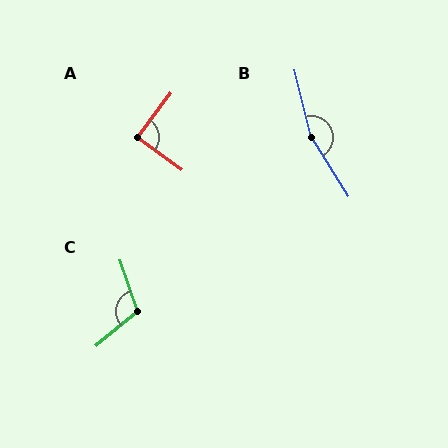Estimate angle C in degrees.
Approximately 112 degrees.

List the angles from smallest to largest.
A (89°), C (112°), B (162°).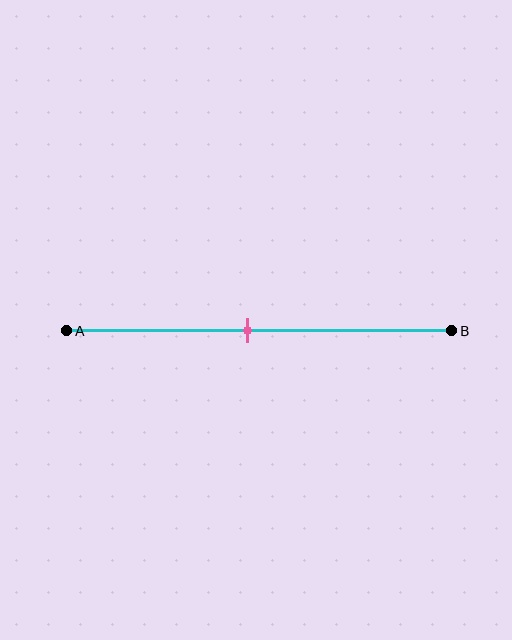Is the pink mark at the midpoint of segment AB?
Yes, the mark is approximately at the midpoint.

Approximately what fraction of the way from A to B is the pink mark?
The pink mark is approximately 45% of the way from A to B.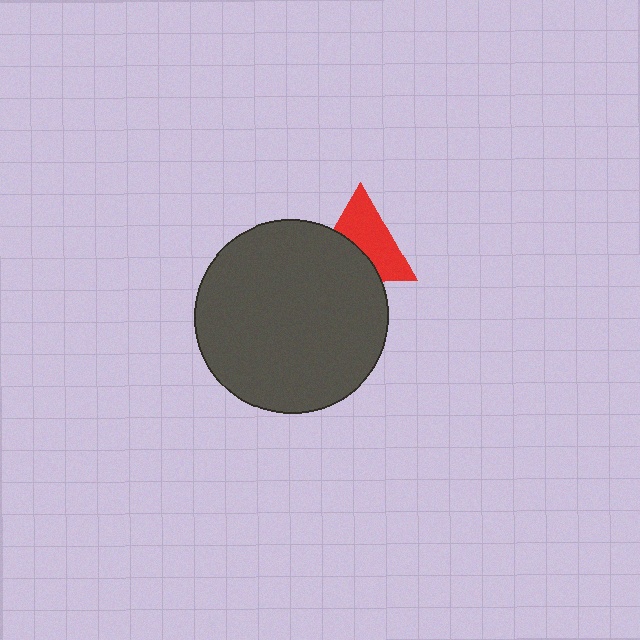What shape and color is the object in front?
The object in front is a dark gray circle.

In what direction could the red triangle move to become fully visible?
The red triangle could move up. That would shift it out from behind the dark gray circle entirely.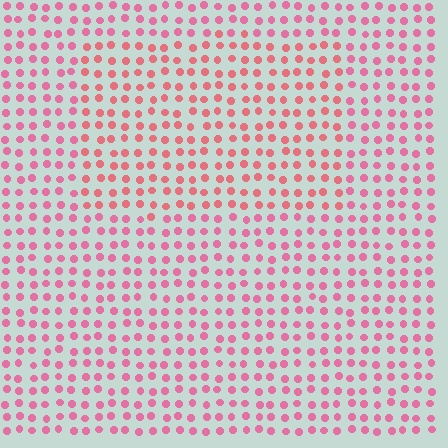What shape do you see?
I see a rectangle.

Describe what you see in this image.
The image is filled with small pink elements in a uniform arrangement. A rectangle-shaped region is visible where the elements are tinted to a slightly different hue, forming a subtle color boundary.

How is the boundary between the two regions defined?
The boundary is defined purely by a slight shift in hue (about 21 degrees). Spacing, size, and orientation are identical on both sides.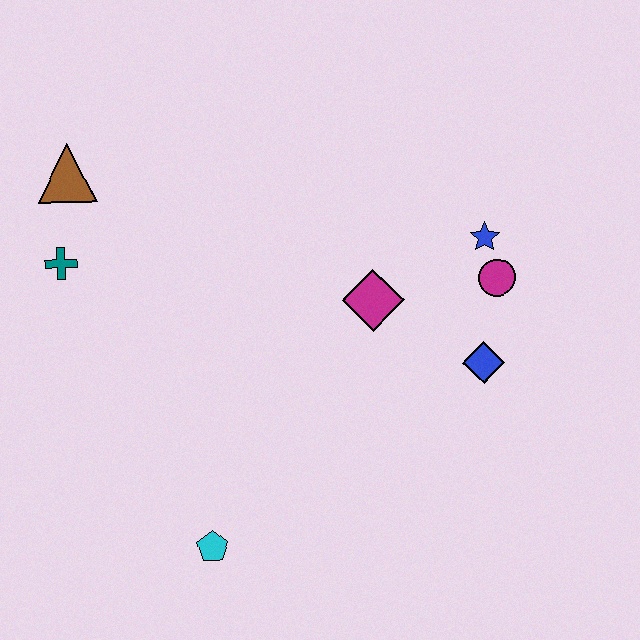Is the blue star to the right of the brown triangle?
Yes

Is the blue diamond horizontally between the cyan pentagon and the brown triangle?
No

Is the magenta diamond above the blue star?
No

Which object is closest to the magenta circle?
The blue star is closest to the magenta circle.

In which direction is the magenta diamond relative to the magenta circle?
The magenta diamond is to the left of the magenta circle.